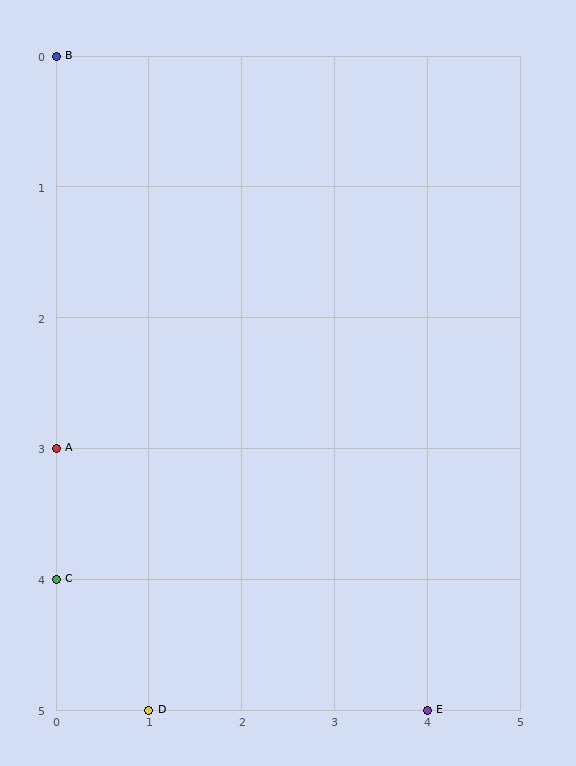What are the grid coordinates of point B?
Point B is at grid coordinates (0, 0).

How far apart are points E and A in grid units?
Points E and A are 4 columns and 2 rows apart (about 4.5 grid units diagonally).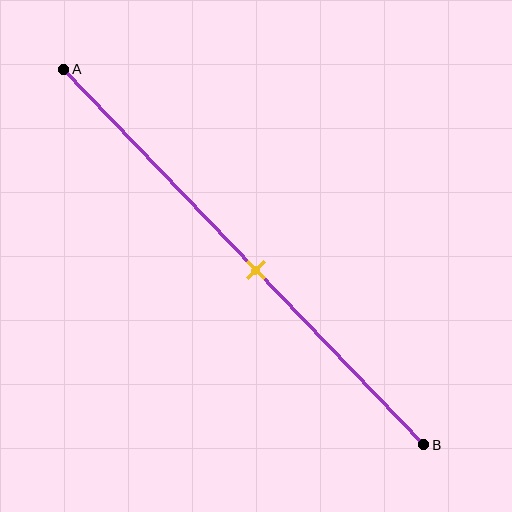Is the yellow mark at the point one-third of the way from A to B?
No, the mark is at about 55% from A, not at the 33% one-third point.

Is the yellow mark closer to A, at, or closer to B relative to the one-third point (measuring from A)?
The yellow mark is closer to point B than the one-third point of segment AB.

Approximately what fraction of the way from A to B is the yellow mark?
The yellow mark is approximately 55% of the way from A to B.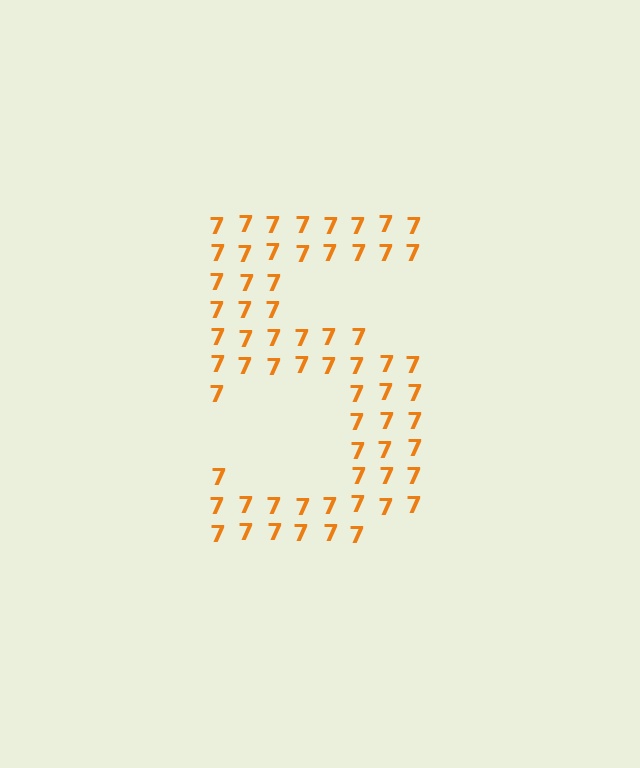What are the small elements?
The small elements are digit 7's.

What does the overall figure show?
The overall figure shows the digit 5.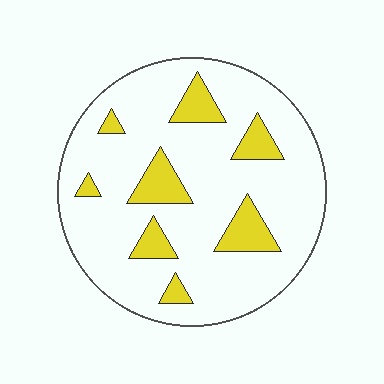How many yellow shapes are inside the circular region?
8.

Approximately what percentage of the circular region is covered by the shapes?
Approximately 15%.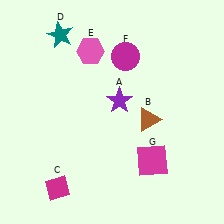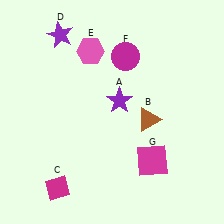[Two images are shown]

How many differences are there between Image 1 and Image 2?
There is 1 difference between the two images.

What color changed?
The star (D) changed from teal in Image 1 to purple in Image 2.